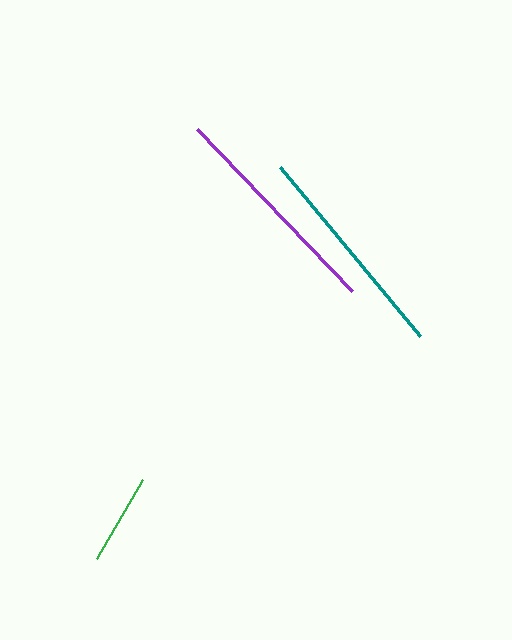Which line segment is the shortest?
The green line is the shortest at approximately 92 pixels.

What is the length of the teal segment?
The teal segment is approximately 218 pixels long.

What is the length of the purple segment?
The purple segment is approximately 224 pixels long.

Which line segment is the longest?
The purple line is the longest at approximately 224 pixels.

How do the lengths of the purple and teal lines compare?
The purple and teal lines are approximately the same length.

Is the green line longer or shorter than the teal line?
The teal line is longer than the green line.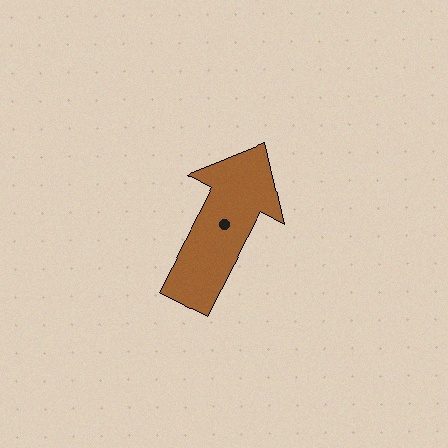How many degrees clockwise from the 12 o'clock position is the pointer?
Approximately 28 degrees.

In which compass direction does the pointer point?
Northeast.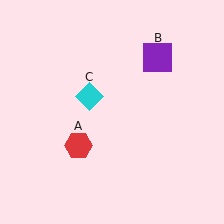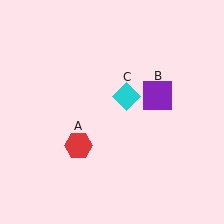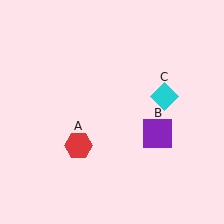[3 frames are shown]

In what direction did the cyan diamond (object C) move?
The cyan diamond (object C) moved right.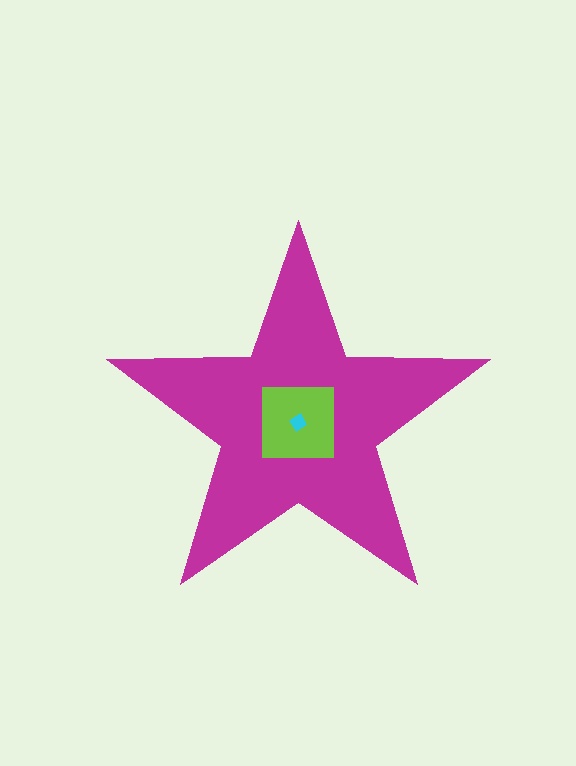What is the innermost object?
The cyan diamond.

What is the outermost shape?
The magenta star.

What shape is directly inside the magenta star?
The lime square.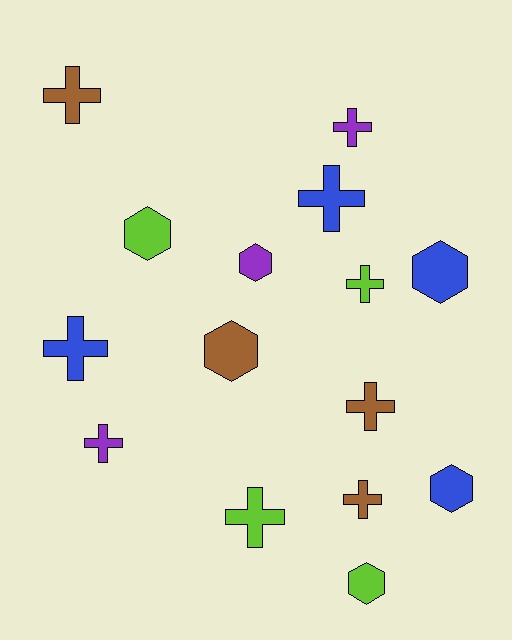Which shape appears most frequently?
Cross, with 9 objects.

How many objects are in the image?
There are 15 objects.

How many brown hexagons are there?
There is 1 brown hexagon.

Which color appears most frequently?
Lime, with 4 objects.